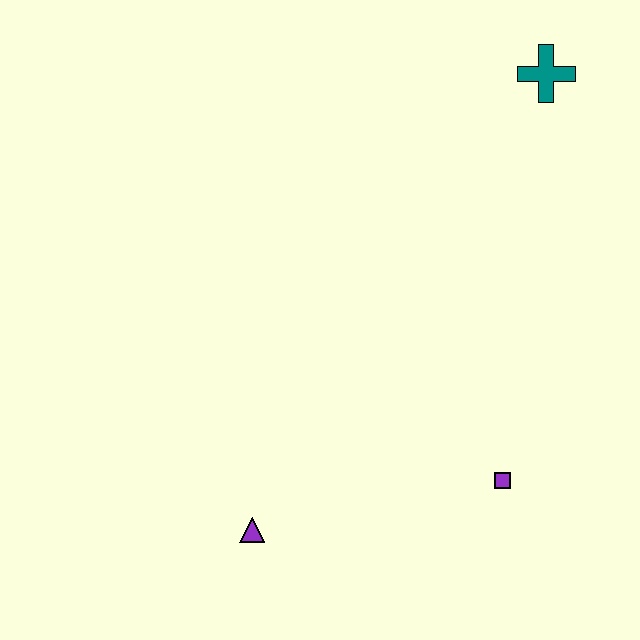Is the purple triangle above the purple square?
No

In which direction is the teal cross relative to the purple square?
The teal cross is above the purple square.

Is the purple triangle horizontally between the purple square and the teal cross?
No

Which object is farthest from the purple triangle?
The teal cross is farthest from the purple triangle.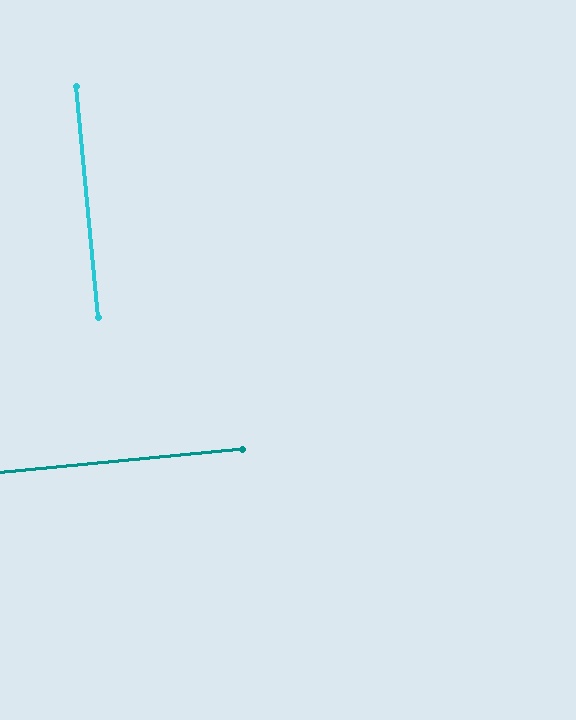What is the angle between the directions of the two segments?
Approximately 90 degrees.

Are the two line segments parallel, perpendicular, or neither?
Perpendicular — they meet at approximately 90°.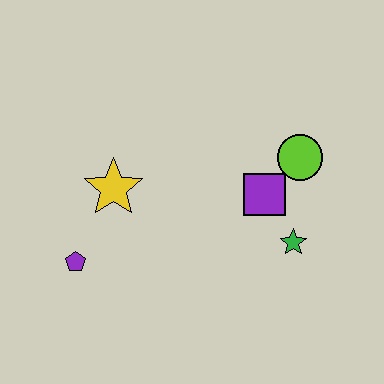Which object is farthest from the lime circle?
The purple pentagon is farthest from the lime circle.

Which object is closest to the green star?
The purple square is closest to the green star.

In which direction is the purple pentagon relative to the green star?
The purple pentagon is to the left of the green star.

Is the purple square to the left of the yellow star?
No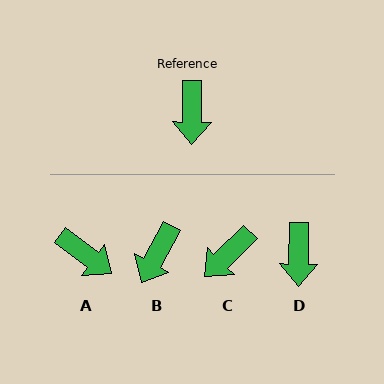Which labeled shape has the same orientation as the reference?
D.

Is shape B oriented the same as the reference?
No, it is off by about 28 degrees.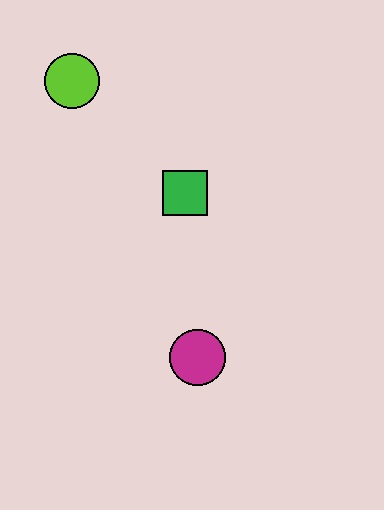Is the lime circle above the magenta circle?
Yes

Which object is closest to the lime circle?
The green square is closest to the lime circle.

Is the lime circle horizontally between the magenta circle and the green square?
No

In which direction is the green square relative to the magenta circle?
The green square is above the magenta circle.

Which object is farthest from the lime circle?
The magenta circle is farthest from the lime circle.